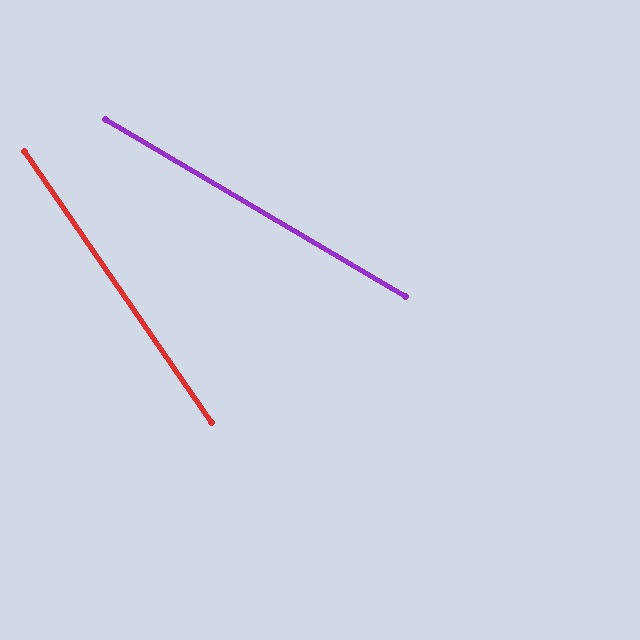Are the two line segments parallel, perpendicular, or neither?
Neither parallel nor perpendicular — they differ by about 25°.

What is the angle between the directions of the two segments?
Approximately 25 degrees.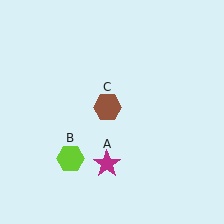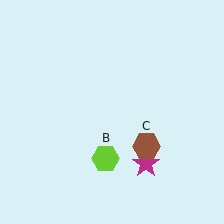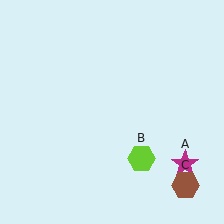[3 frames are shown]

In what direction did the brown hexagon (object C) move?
The brown hexagon (object C) moved down and to the right.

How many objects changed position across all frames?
3 objects changed position: magenta star (object A), lime hexagon (object B), brown hexagon (object C).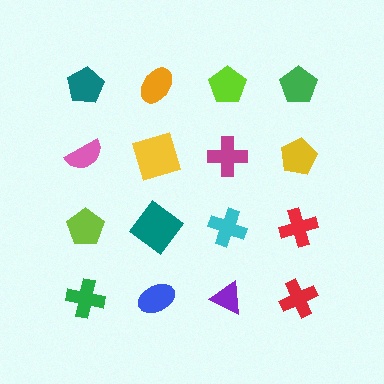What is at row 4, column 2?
A blue ellipse.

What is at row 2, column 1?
A pink semicircle.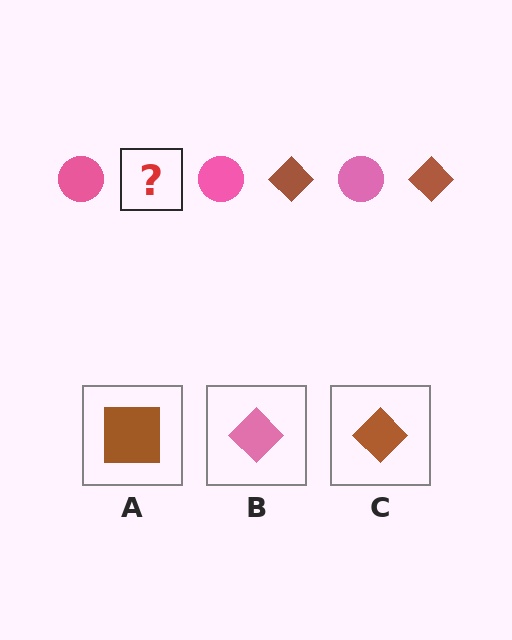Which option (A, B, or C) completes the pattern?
C.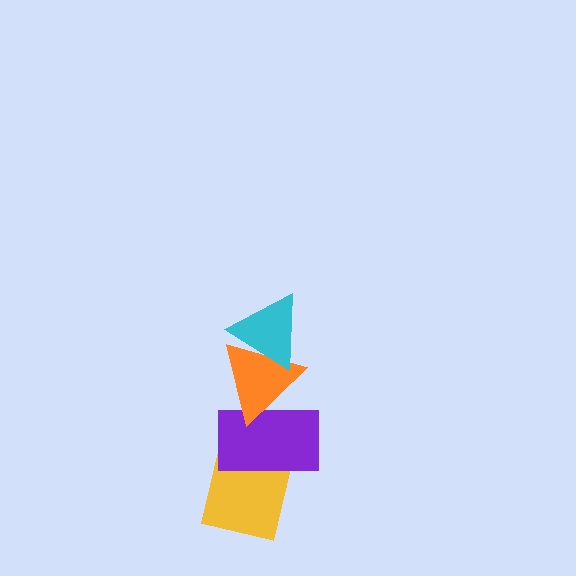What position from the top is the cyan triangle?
The cyan triangle is 1st from the top.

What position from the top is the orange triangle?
The orange triangle is 2nd from the top.